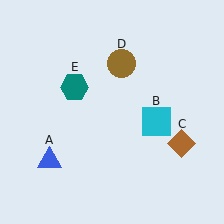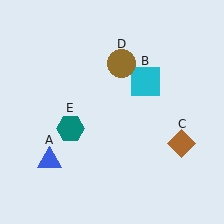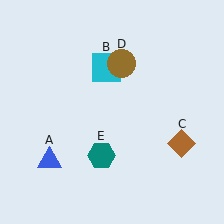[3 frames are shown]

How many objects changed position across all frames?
2 objects changed position: cyan square (object B), teal hexagon (object E).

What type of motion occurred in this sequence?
The cyan square (object B), teal hexagon (object E) rotated counterclockwise around the center of the scene.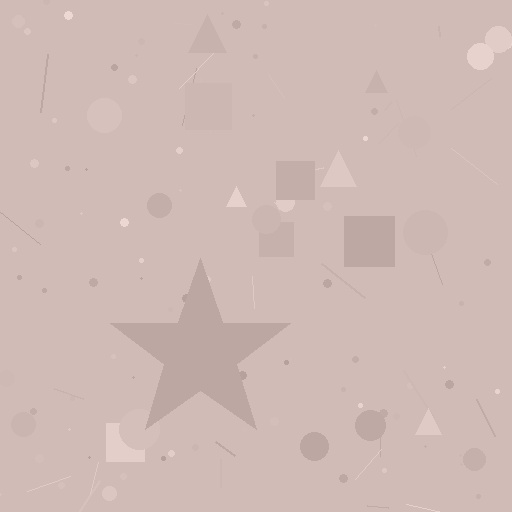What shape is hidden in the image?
A star is hidden in the image.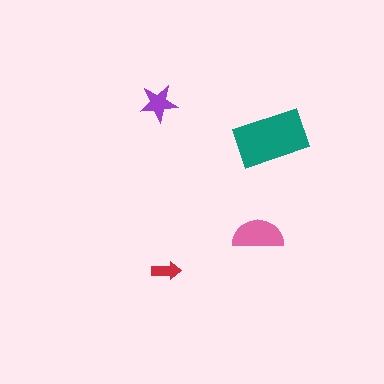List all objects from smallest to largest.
The red arrow, the purple star, the pink semicircle, the teal rectangle.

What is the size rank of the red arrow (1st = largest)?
4th.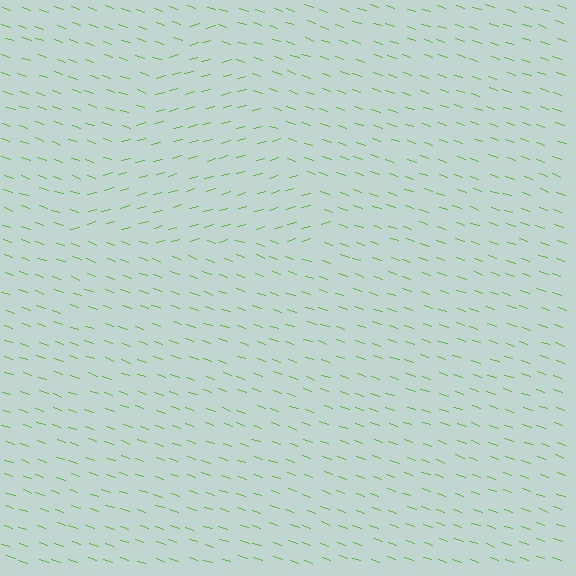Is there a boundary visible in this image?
Yes, there is a texture boundary formed by a change in line orientation.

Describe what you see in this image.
The image is filled with small lime line segments. A triangle region in the image has lines oriented differently from the surrounding lines, creating a visible texture boundary.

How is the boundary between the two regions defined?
The boundary is defined purely by a change in line orientation (approximately 35 degrees difference). All lines are the same color and thickness.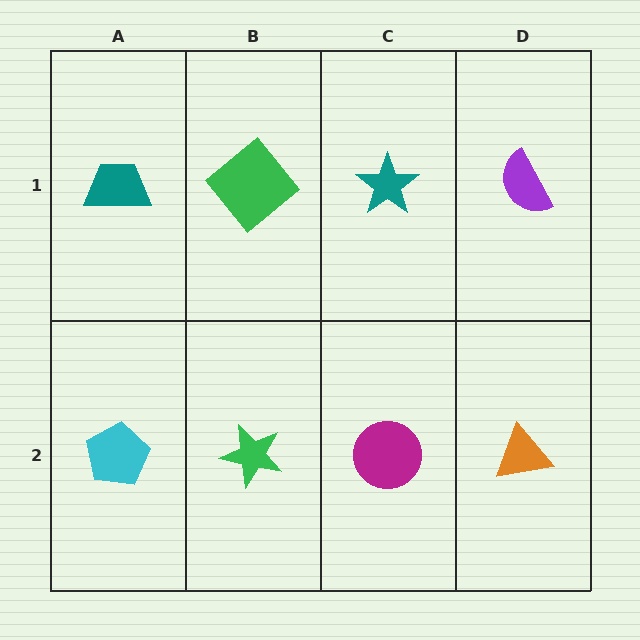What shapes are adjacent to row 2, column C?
A teal star (row 1, column C), a green star (row 2, column B), an orange triangle (row 2, column D).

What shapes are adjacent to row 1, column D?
An orange triangle (row 2, column D), a teal star (row 1, column C).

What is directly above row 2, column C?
A teal star.